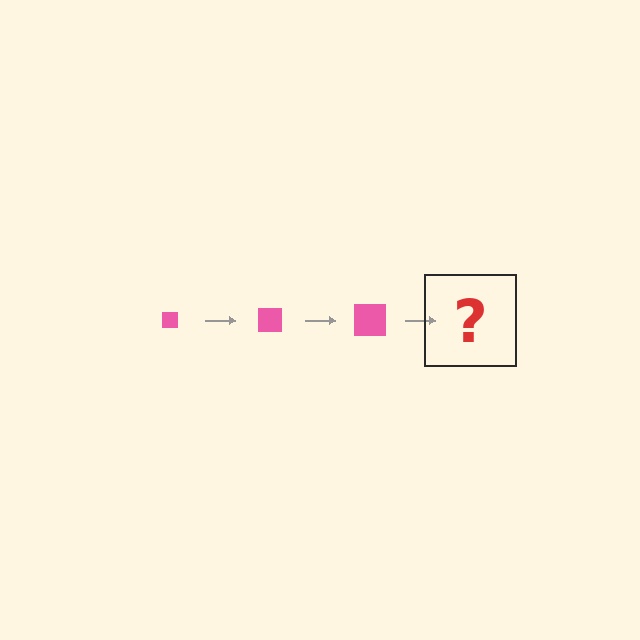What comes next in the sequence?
The next element should be a pink square, larger than the previous one.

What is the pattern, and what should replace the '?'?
The pattern is that the square gets progressively larger each step. The '?' should be a pink square, larger than the previous one.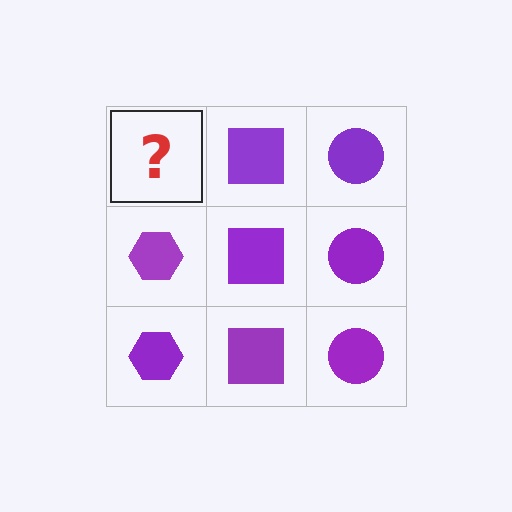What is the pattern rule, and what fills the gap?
The rule is that each column has a consistent shape. The gap should be filled with a purple hexagon.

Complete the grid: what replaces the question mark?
The question mark should be replaced with a purple hexagon.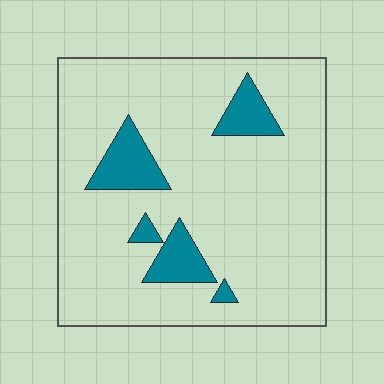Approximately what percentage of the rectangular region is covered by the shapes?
Approximately 15%.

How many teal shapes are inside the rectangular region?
5.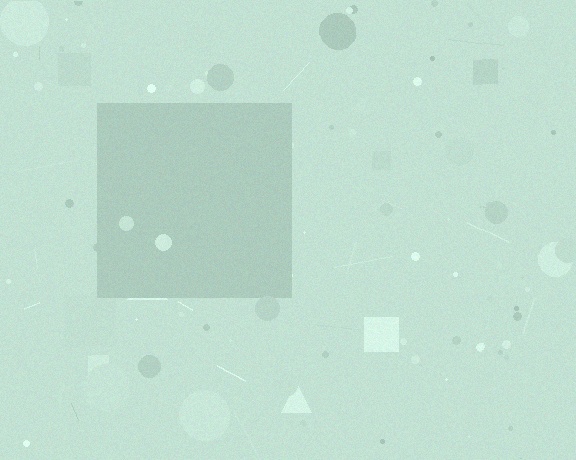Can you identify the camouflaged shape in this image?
The camouflaged shape is a square.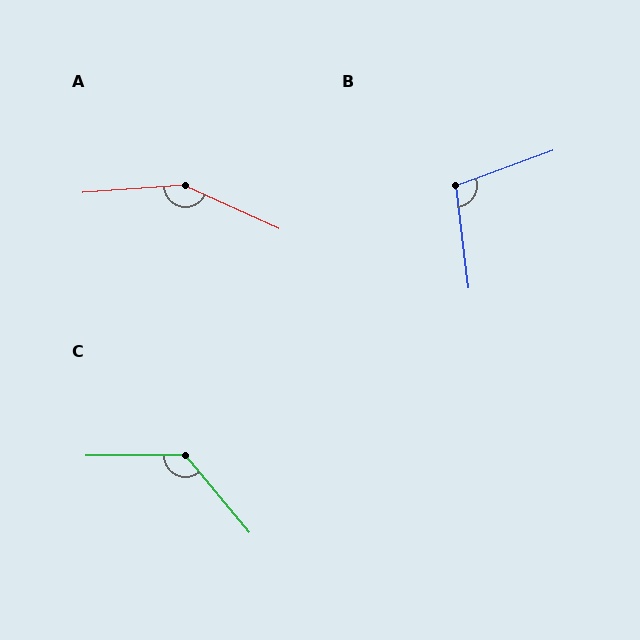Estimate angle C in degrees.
Approximately 129 degrees.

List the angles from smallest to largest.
B (103°), C (129°), A (151°).